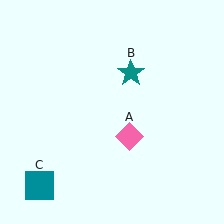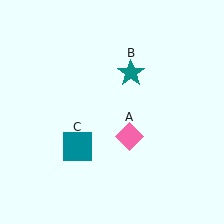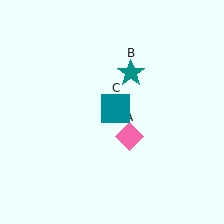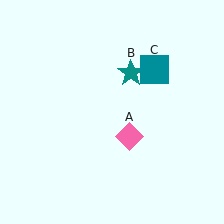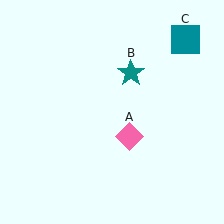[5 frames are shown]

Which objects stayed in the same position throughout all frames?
Pink diamond (object A) and teal star (object B) remained stationary.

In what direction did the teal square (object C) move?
The teal square (object C) moved up and to the right.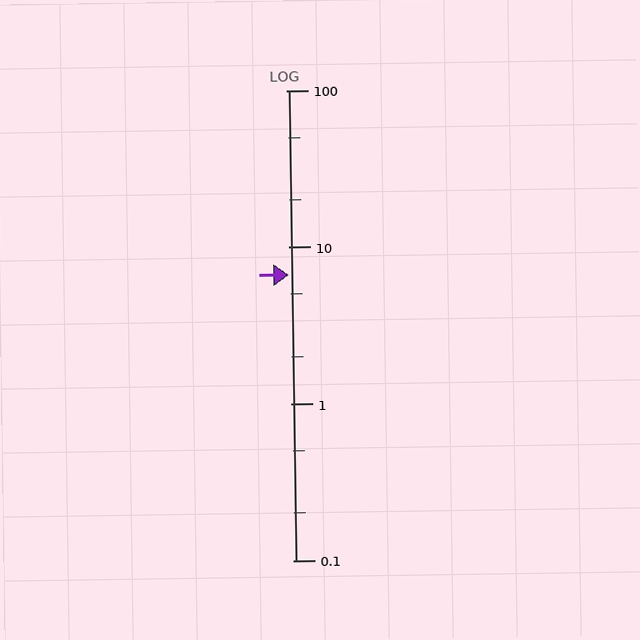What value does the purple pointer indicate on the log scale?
The pointer indicates approximately 6.6.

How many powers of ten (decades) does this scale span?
The scale spans 3 decades, from 0.1 to 100.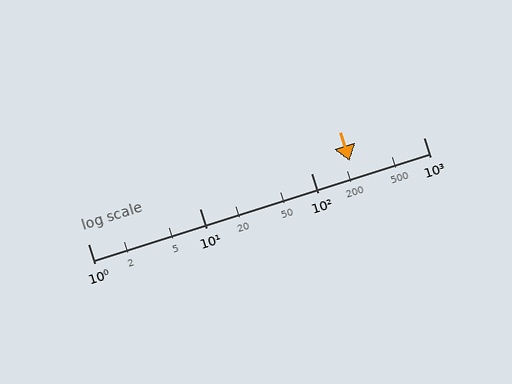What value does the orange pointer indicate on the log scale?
The pointer indicates approximately 220.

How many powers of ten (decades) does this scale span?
The scale spans 3 decades, from 1 to 1000.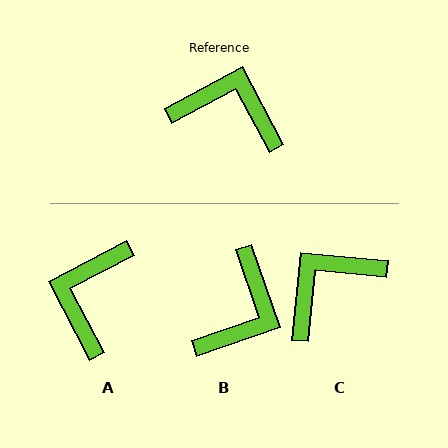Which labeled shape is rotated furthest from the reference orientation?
B, about 99 degrees away.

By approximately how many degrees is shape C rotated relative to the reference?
Approximately 56 degrees counter-clockwise.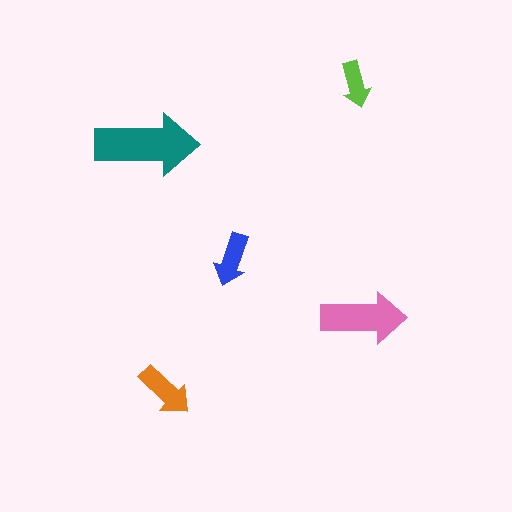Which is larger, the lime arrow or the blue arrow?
The blue one.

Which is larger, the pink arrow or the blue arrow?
The pink one.